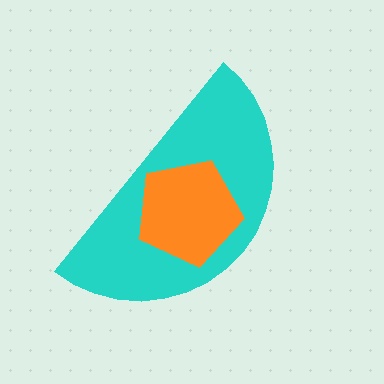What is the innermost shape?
The orange pentagon.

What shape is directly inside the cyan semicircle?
The orange pentagon.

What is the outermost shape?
The cyan semicircle.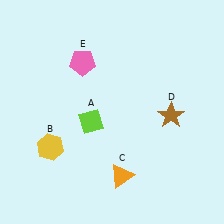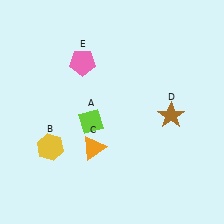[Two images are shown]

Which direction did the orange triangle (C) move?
The orange triangle (C) moved left.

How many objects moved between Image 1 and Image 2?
1 object moved between the two images.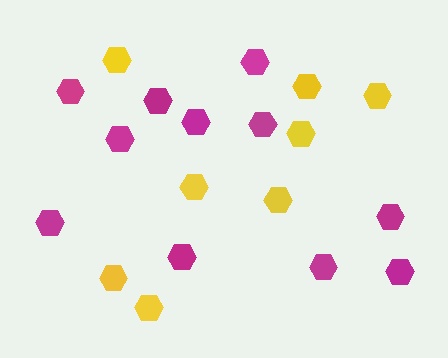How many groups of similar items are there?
There are 2 groups: one group of yellow hexagons (8) and one group of magenta hexagons (11).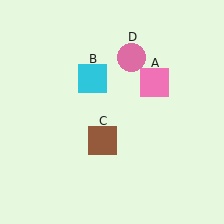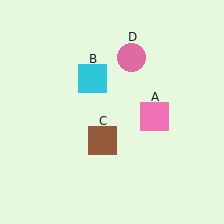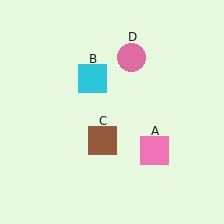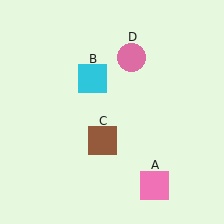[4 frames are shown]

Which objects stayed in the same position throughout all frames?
Cyan square (object B) and brown square (object C) and pink circle (object D) remained stationary.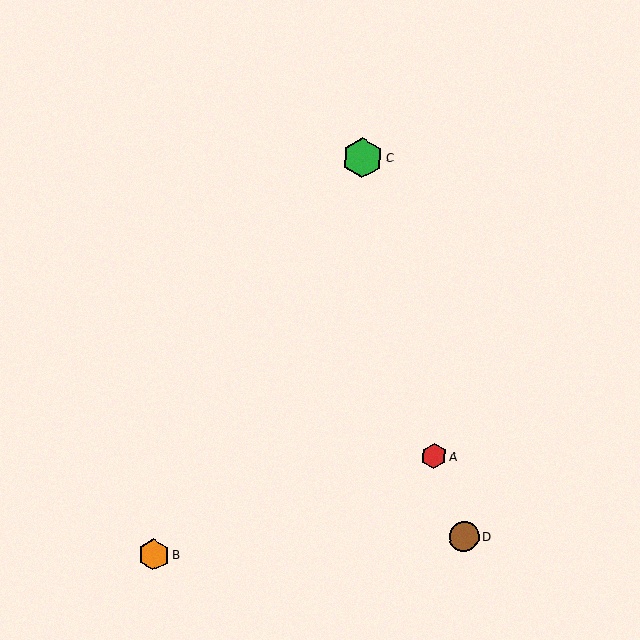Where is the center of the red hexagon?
The center of the red hexagon is at (434, 456).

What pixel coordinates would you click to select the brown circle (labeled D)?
Click at (464, 537) to select the brown circle D.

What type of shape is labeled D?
Shape D is a brown circle.